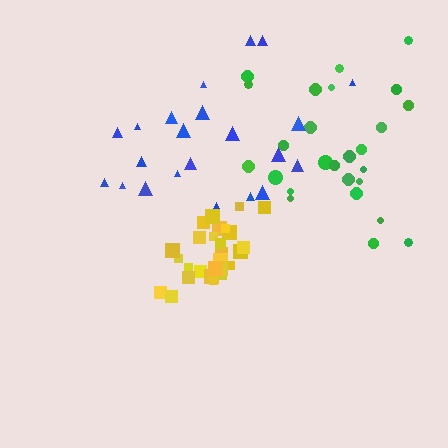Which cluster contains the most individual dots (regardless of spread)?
Yellow (29).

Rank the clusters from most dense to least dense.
yellow, green, blue.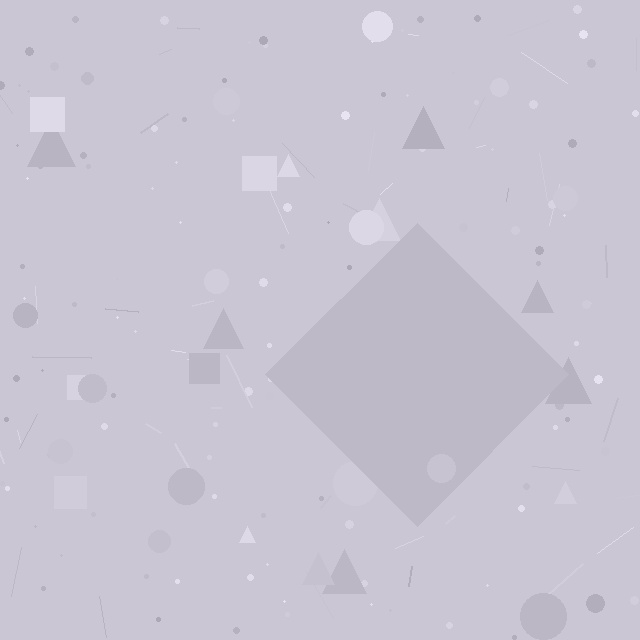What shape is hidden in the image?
A diamond is hidden in the image.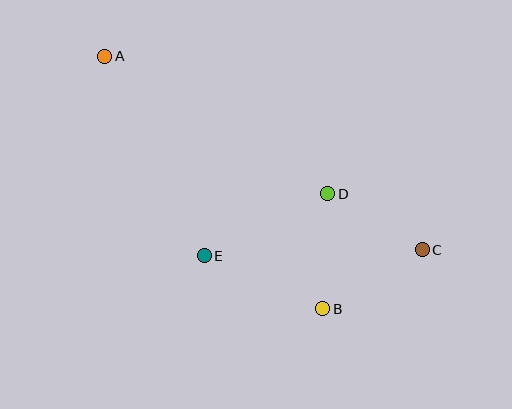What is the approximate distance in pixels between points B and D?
The distance between B and D is approximately 115 pixels.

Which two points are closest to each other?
Points C and D are closest to each other.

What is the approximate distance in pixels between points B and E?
The distance between B and E is approximately 130 pixels.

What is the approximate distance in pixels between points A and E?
The distance between A and E is approximately 223 pixels.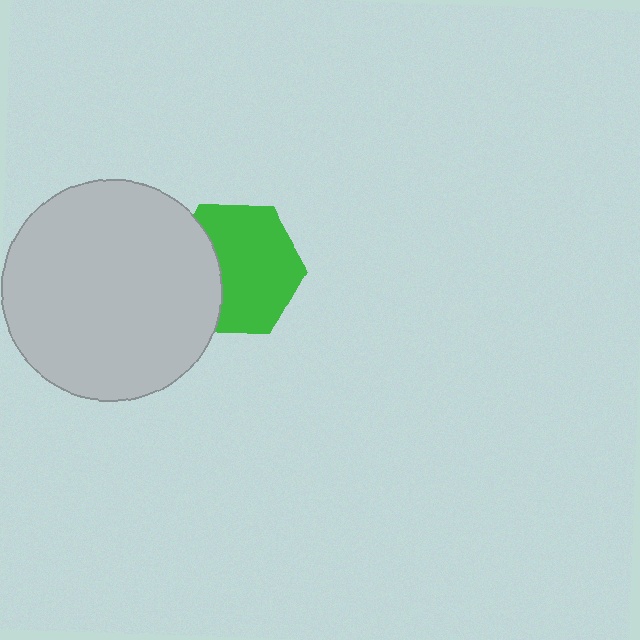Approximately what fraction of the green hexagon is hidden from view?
Roughly 32% of the green hexagon is hidden behind the light gray circle.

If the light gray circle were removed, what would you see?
You would see the complete green hexagon.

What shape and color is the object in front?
The object in front is a light gray circle.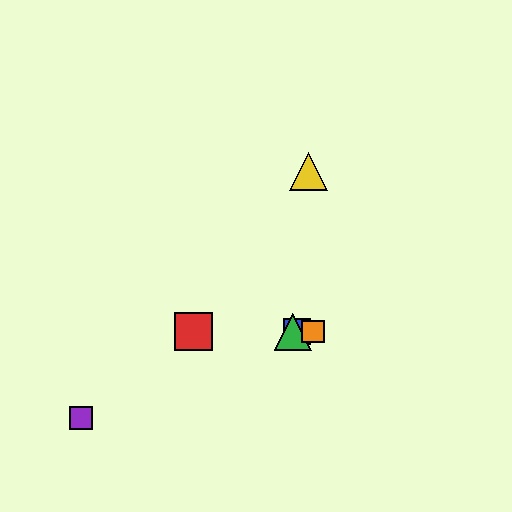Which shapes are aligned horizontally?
The red square, the blue square, the green triangle, the orange square are aligned horizontally.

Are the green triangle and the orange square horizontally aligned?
Yes, both are at y≈332.